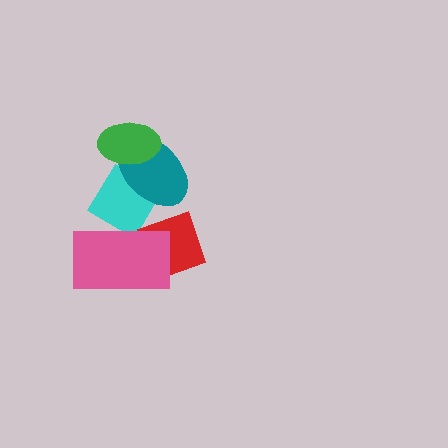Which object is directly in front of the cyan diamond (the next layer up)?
The teal ellipse is directly in front of the cyan diamond.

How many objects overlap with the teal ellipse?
2 objects overlap with the teal ellipse.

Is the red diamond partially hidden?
Yes, it is partially covered by another shape.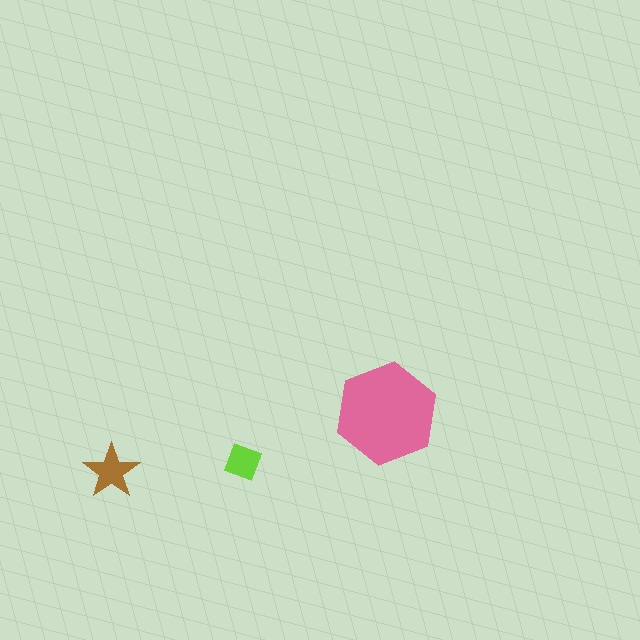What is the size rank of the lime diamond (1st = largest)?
3rd.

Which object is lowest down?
The brown star is bottommost.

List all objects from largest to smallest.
The pink hexagon, the brown star, the lime diamond.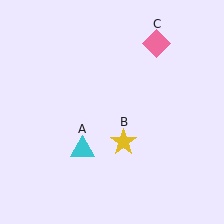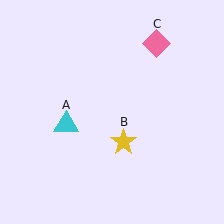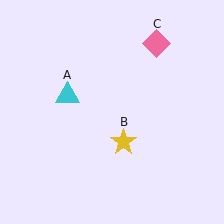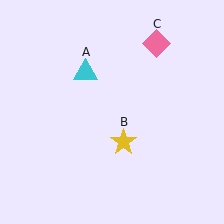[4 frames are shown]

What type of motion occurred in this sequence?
The cyan triangle (object A) rotated clockwise around the center of the scene.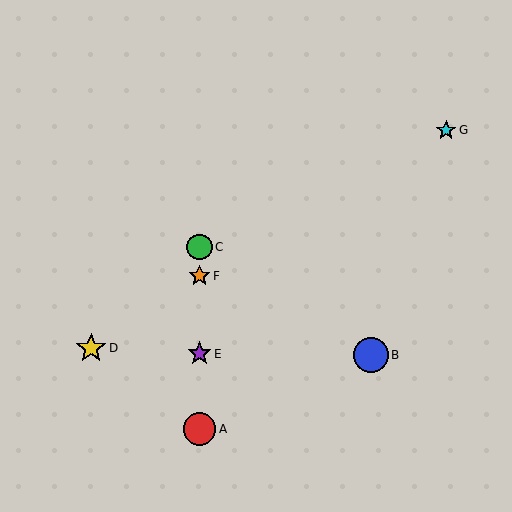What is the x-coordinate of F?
Object F is at x≈199.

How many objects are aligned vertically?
4 objects (A, C, E, F) are aligned vertically.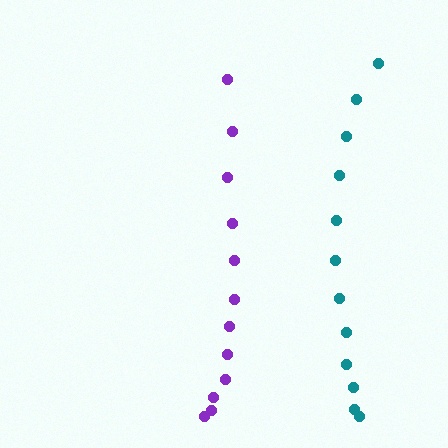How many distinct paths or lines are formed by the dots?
There are 2 distinct paths.